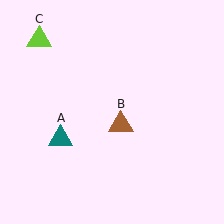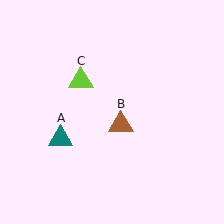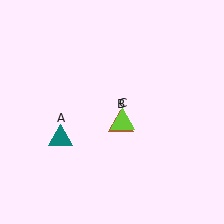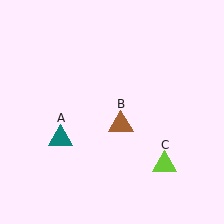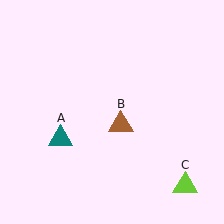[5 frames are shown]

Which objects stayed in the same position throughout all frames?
Teal triangle (object A) and brown triangle (object B) remained stationary.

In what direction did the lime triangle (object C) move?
The lime triangle (object C) moved down and to the right.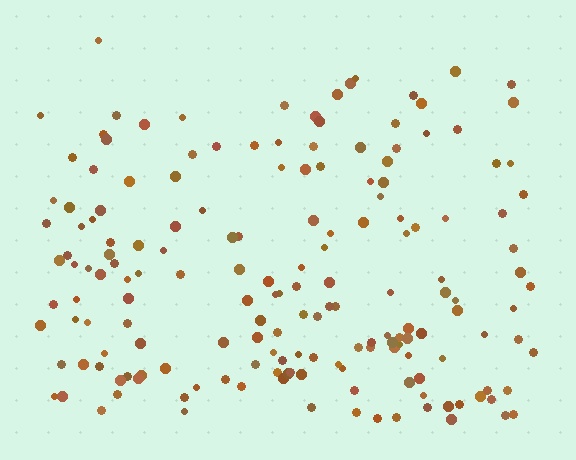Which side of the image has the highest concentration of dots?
The bottom.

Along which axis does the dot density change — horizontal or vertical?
Vertical.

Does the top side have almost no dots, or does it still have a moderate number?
Still a moderate number, just noticeably fewer than the bottom.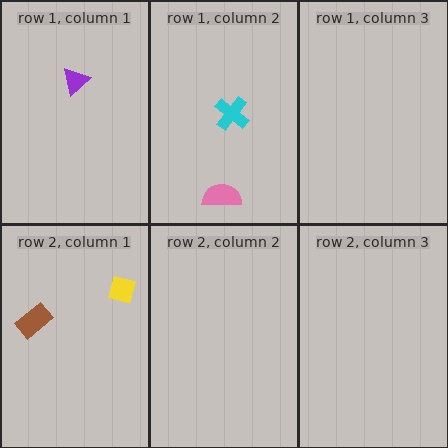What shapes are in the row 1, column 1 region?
The purple triangle.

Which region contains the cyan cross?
The row 1, column 2 region.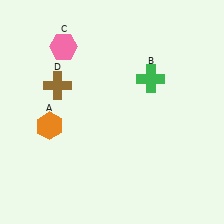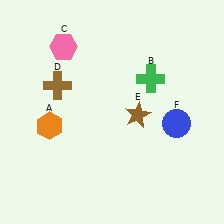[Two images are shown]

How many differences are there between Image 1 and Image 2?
There are 2 differences between the two images.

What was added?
A brown star (E), a blue circle (F) were added in Image 2.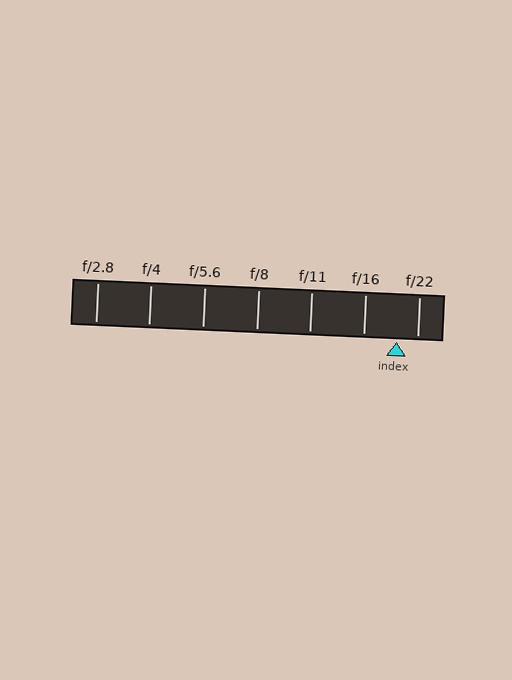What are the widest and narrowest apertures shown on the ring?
The widest aperture shown is f/2.8 and the narrowest is f/22.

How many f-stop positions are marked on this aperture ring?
There are 7 f-stop positions marked.